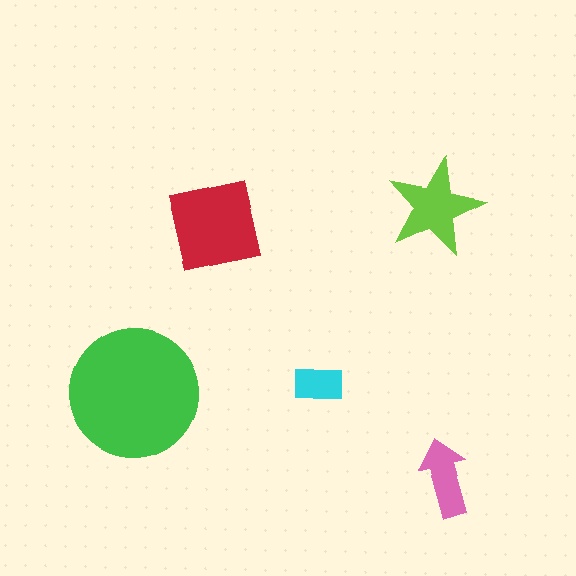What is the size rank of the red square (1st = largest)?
2nd.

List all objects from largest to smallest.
The green circle, the red square, the lime star, the pink arrow, the cyan rectangle.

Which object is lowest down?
The pink arrow is bottommost.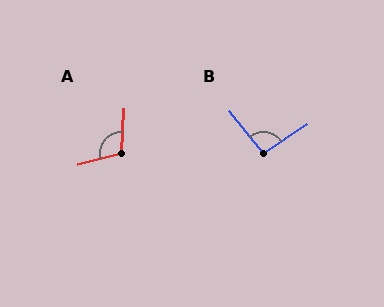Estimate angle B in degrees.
Approximately 95 degrees.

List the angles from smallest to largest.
B (95°), A (107°).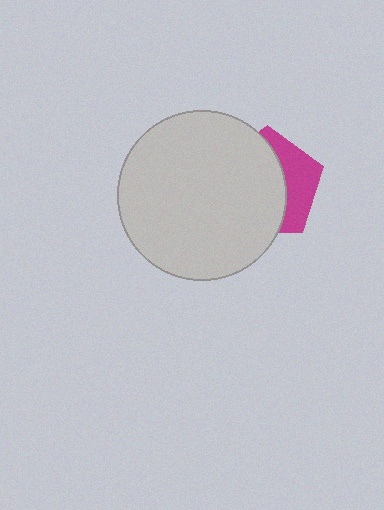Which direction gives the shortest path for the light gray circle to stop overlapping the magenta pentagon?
Moving left gives the shortest separation.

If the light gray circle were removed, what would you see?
You would see the complete magenta pentagon.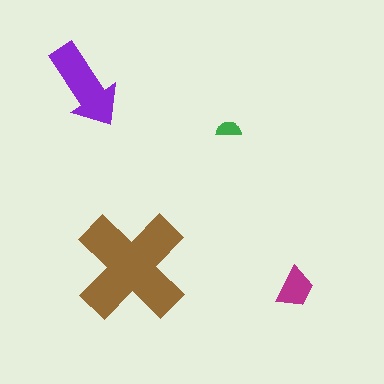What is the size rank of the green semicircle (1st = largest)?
4th.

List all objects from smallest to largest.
The green semicircle, the magenta trapezoid, the purple arrow, the brown cross.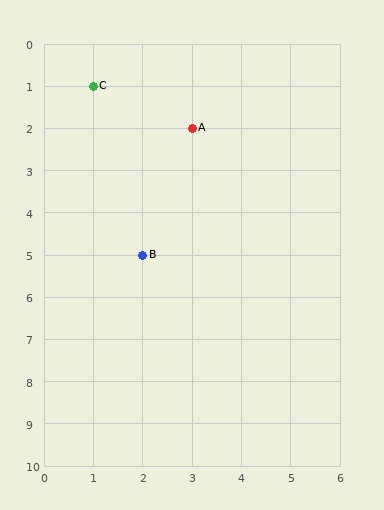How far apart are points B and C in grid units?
Points B and C are 1 column and 4 rows apart (about 4.1 grid units diagonally).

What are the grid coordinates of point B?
Point B is at grid coordinates (2, 5).